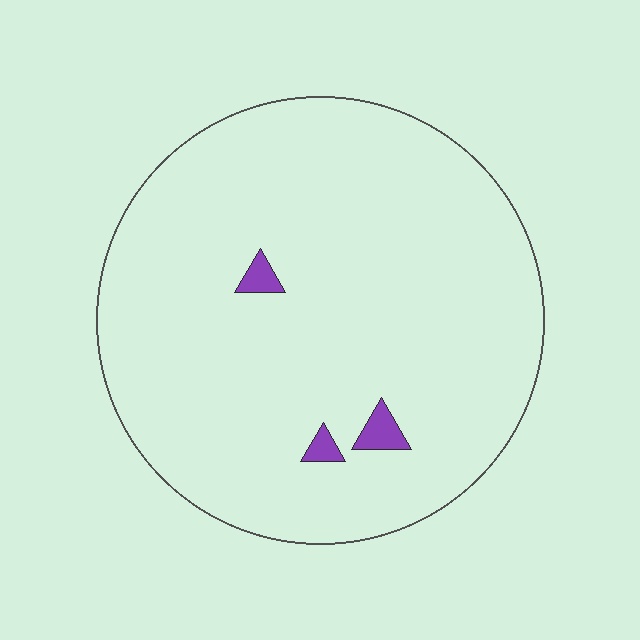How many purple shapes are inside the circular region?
3.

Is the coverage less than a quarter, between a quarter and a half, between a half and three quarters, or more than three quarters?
Less than a quarter.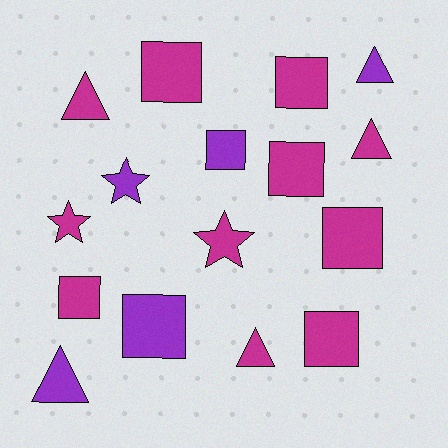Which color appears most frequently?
Magenta, with 11 objects.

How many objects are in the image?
There are 16 objects.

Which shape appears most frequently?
Square, with 8 objects.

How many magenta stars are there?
There are 2 magenta stars.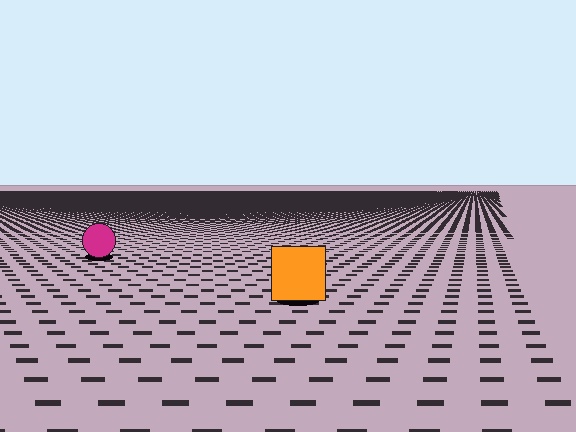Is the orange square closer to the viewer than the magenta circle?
Yes. The orange square is closer — you can tell from the texture gradient: the ground texture is coarser near it.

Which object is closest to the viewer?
The orange square is closest. The texture marks near it are larger and more spread out.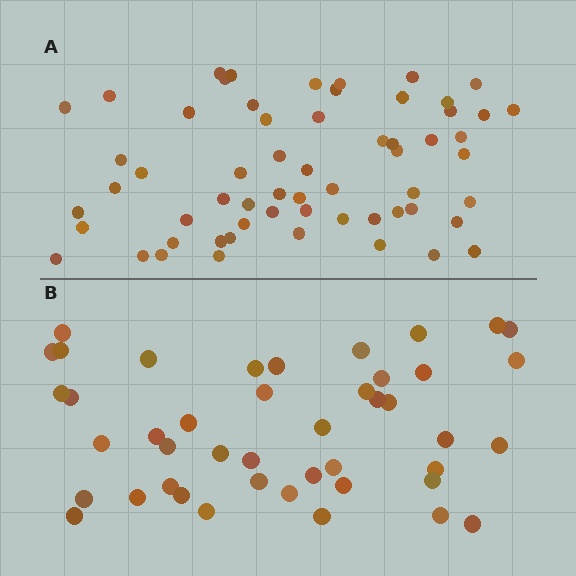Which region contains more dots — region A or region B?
Region A (the top region) has more dots.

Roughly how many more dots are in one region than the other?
Region A has approximately 15 more dots than region B.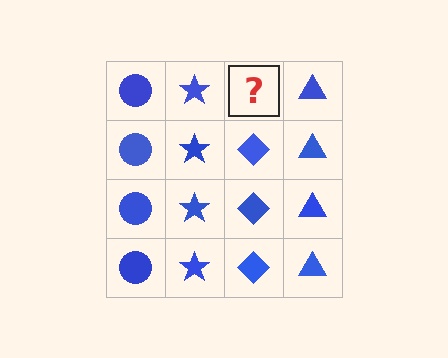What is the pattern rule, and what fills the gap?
The rule is that each column has a consistent shape. The gap should be filled with a blue diamond.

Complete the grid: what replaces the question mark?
The question mark should be replaced with a blue diamond.